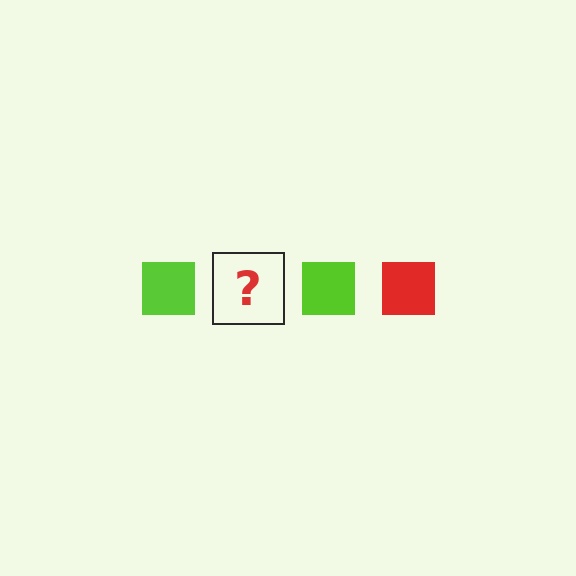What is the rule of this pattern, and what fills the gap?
The rule is that the pattern cycles through lime, red squares. The gap should be filled with a red square.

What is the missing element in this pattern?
The missing element is a red square.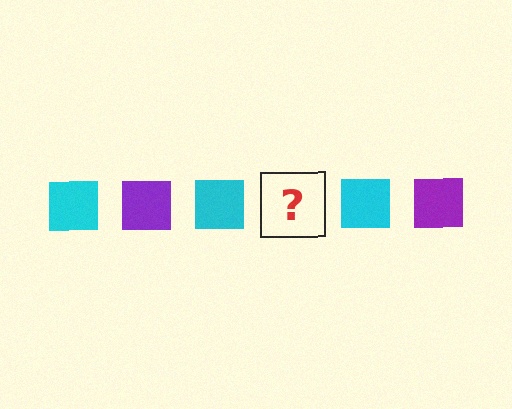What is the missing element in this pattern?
The missing element is a purple square.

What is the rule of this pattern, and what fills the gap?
The rule is that the pattern cycles through cyan, purple squares. The gap should be filled with a purple square.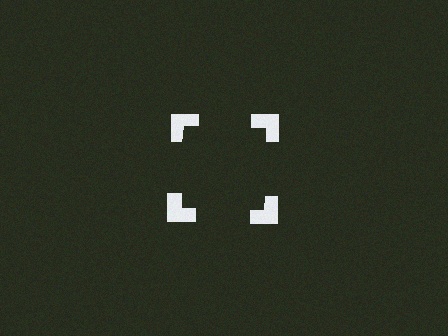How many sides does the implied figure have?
4 sides.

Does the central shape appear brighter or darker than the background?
It typically appears slightly darker than the background, even though no actual brightness change is drawn.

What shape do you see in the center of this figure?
An illusory square — its edges are inferred from the aligned wedge cuts in the notched squares, not physically drawn.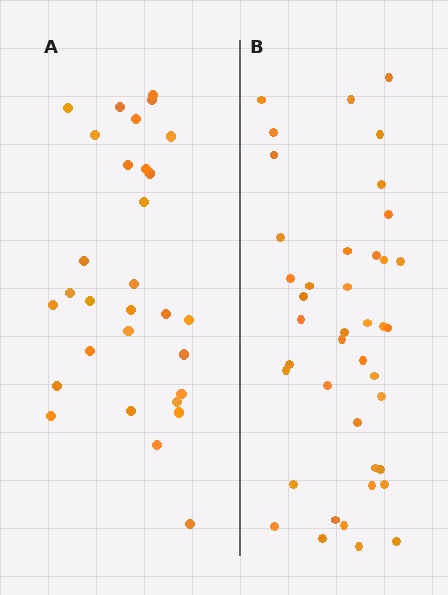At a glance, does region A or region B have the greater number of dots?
Region B (the right region) has more dots.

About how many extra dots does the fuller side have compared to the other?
Region B has roughly 12 or so more dots than region A.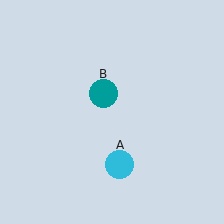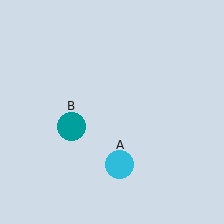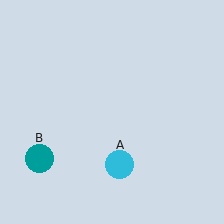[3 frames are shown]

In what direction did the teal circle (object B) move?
The teal circle (object B) moved down and to the left.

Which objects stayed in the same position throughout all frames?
Cyan circle (object A) remained stationary.